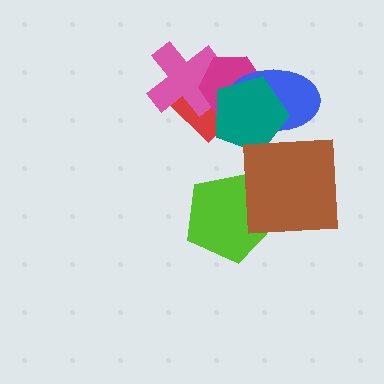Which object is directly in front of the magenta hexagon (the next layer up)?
The blue ellipse is directly in front of the magenta hexagon.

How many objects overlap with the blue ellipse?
3 objects overlap with the blue ellipse.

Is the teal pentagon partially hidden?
No, no other shape covers it.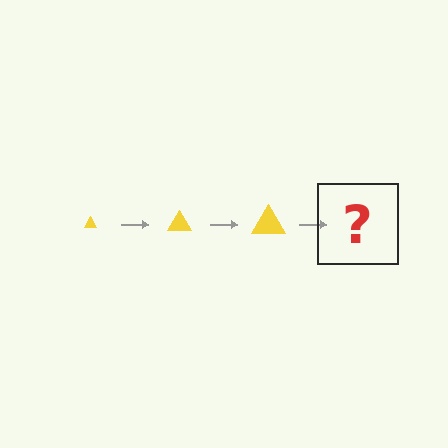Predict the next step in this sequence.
The next step is a yellow triangle, larger than the previous one.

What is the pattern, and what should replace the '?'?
The pattern is that the triangle gets progressively larger each step. The '?' should be a yellow triangle, larger than the previous one.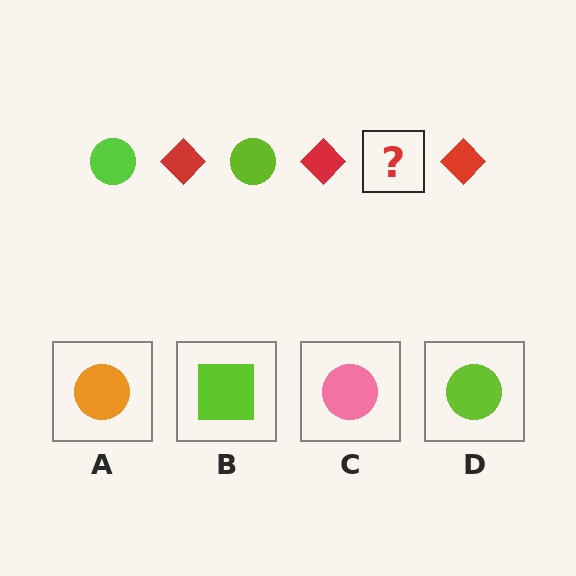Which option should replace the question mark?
Option D.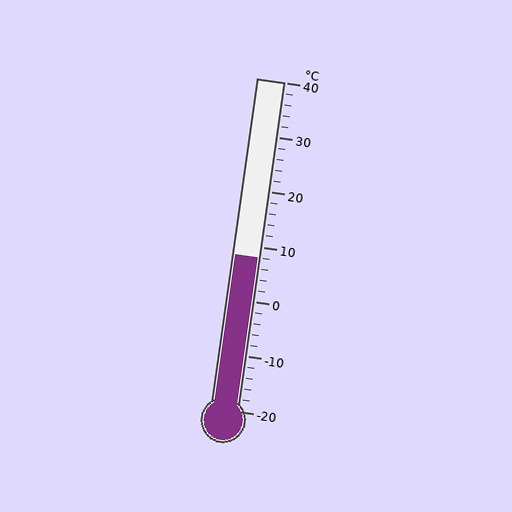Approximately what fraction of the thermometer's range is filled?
The thermometer is filled to approximately 45% of its range.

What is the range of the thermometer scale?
The thermometer scale ranges from -20°C to 40°C.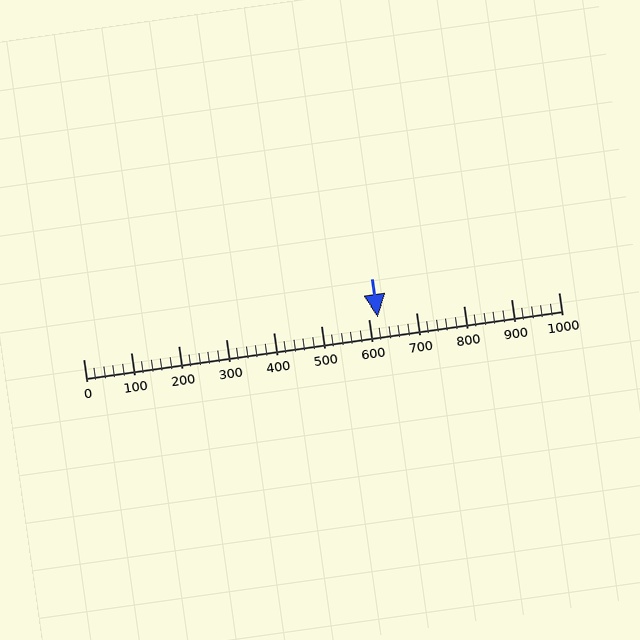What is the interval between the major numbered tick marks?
The major tick marks are spaced 100 units apart.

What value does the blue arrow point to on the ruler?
The blue arrow points to approximately 620.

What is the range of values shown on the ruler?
The ruler shows values from 0 to 1000.